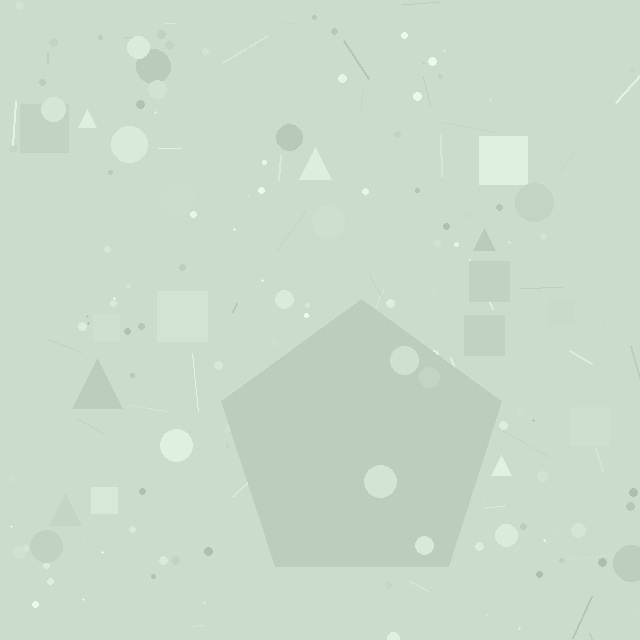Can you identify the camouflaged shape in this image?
The camouflaged shape is a pentagon.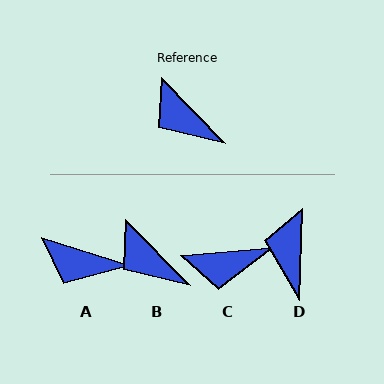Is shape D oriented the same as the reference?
No, it is off by about 46 degrees.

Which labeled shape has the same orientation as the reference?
B.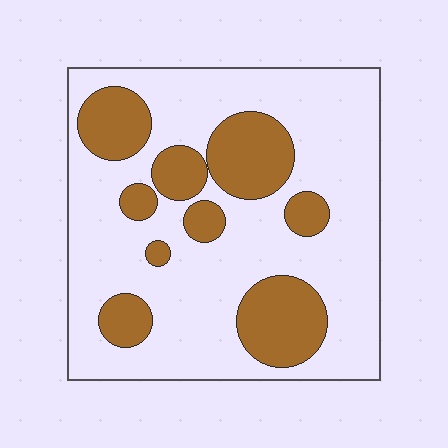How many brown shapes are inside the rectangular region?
9.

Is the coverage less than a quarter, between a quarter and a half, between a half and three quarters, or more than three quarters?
Between a quarter and a half.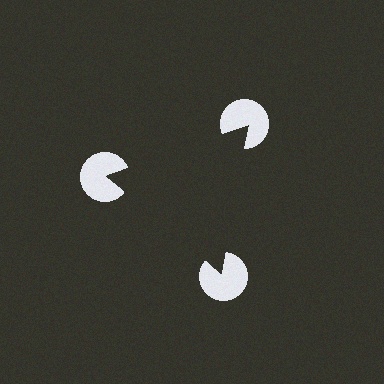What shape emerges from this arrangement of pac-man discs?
An illusory triangle — its edges are inferred from the aligned wedge cuts in the pac-man discs, not physically drawn.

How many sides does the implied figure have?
3 sides.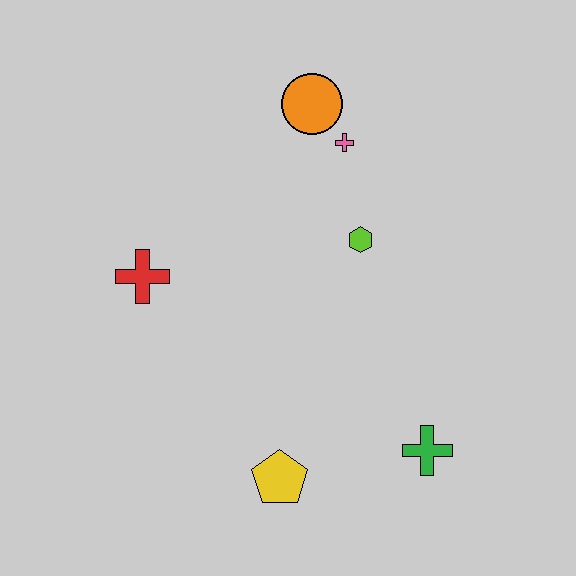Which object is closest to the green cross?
The yellow pentagon is closest to the green cross.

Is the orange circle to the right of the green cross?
No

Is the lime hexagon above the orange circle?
No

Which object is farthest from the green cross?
The orange circle is farthest from the green cross.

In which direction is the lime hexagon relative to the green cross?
The lime hexagon is above the green cross.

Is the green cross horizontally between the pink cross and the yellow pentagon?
No